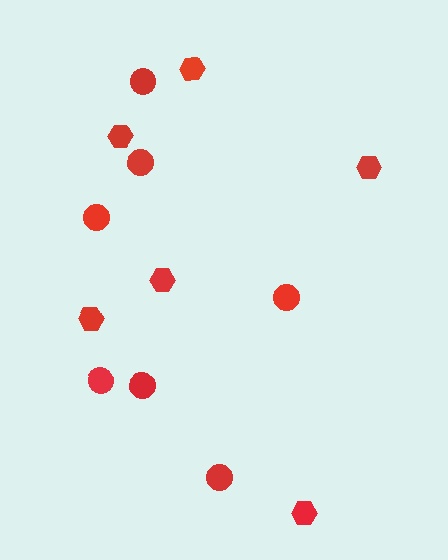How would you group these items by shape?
There are 2 groups: one group of hexagons (6) and one group of circles (7).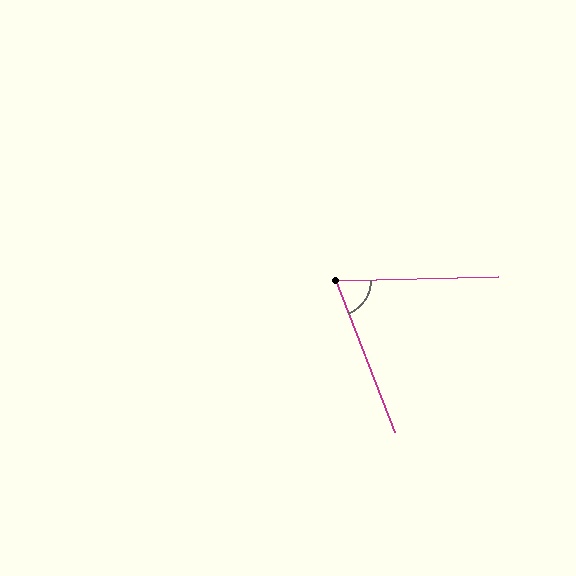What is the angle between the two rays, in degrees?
Approximately 70 degrees.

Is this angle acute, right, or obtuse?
It is acute.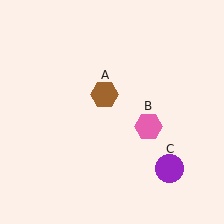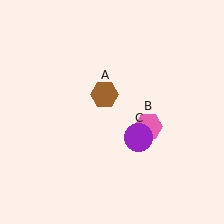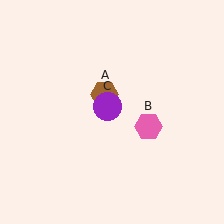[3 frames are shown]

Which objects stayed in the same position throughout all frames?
Brown hexagon (object A) and pink hexagon (object B) remained stationary.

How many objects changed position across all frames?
1 object changed position: purple circle (object C).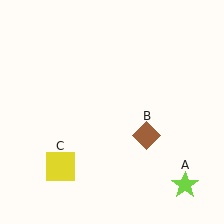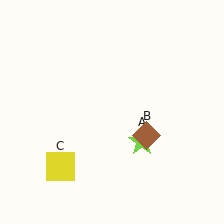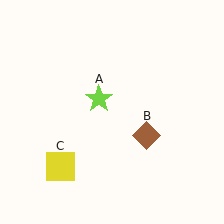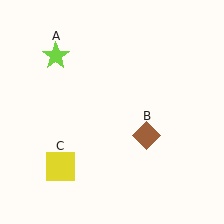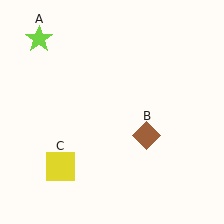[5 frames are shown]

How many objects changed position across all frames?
1 object changed position: lime star (object A).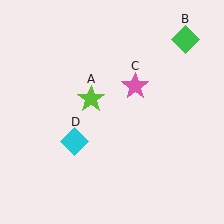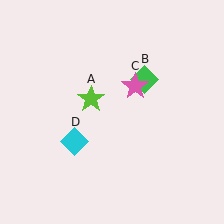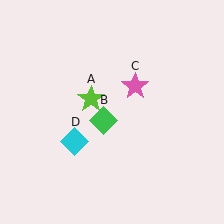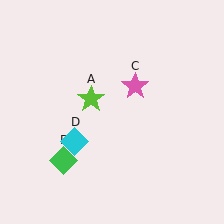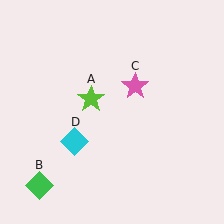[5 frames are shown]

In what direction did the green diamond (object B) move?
The green diamond (object B) moved down and to the left.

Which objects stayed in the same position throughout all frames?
Lime star (object A) and pink star (object C) and cyan diamond (object D) remained stationary.